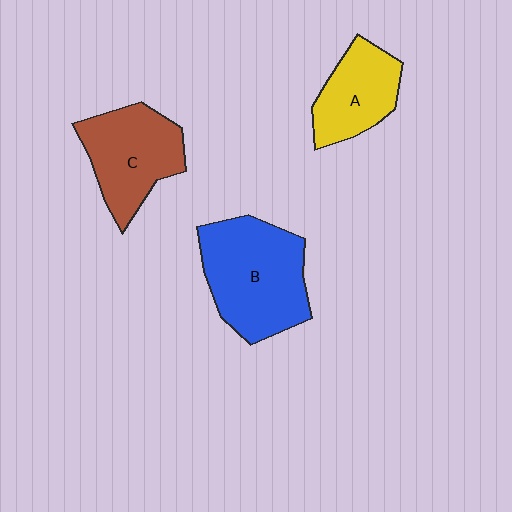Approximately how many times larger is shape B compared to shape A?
Approximately 1.6 times.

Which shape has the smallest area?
Shape A (yellow).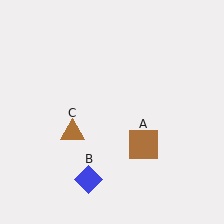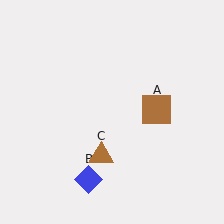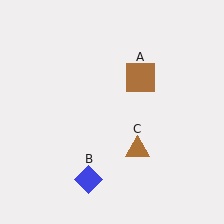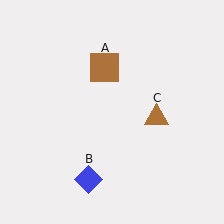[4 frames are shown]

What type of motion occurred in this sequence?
The brown square (object A), brown triangle (object C) rotated counterclockwise around the center of the scene.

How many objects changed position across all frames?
2 objects changed position: brown square (object A), brown triangle (object C).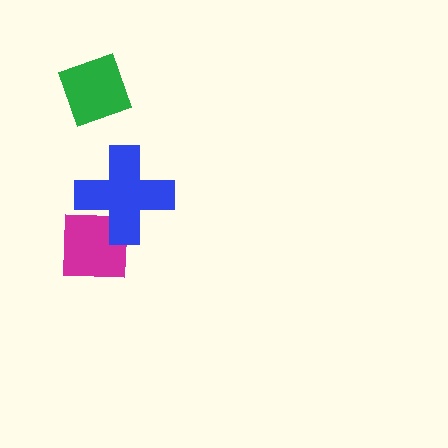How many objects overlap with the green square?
0 objects overlap with the green square.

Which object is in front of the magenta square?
The blue cross is in front of the magenta square.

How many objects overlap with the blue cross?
1 object overlaps with the blue cross.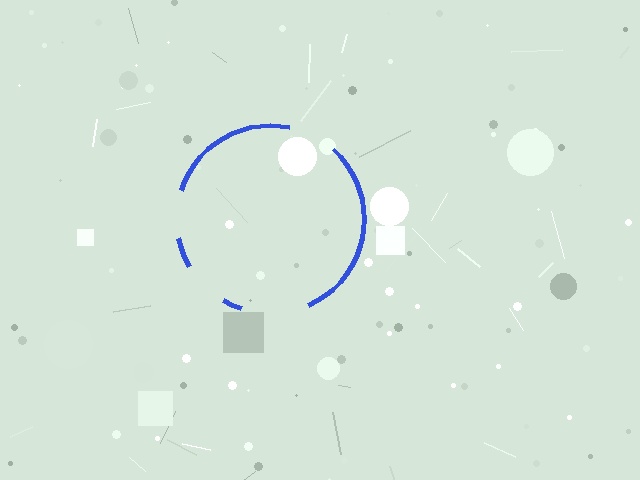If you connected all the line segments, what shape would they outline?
They would outline a circle.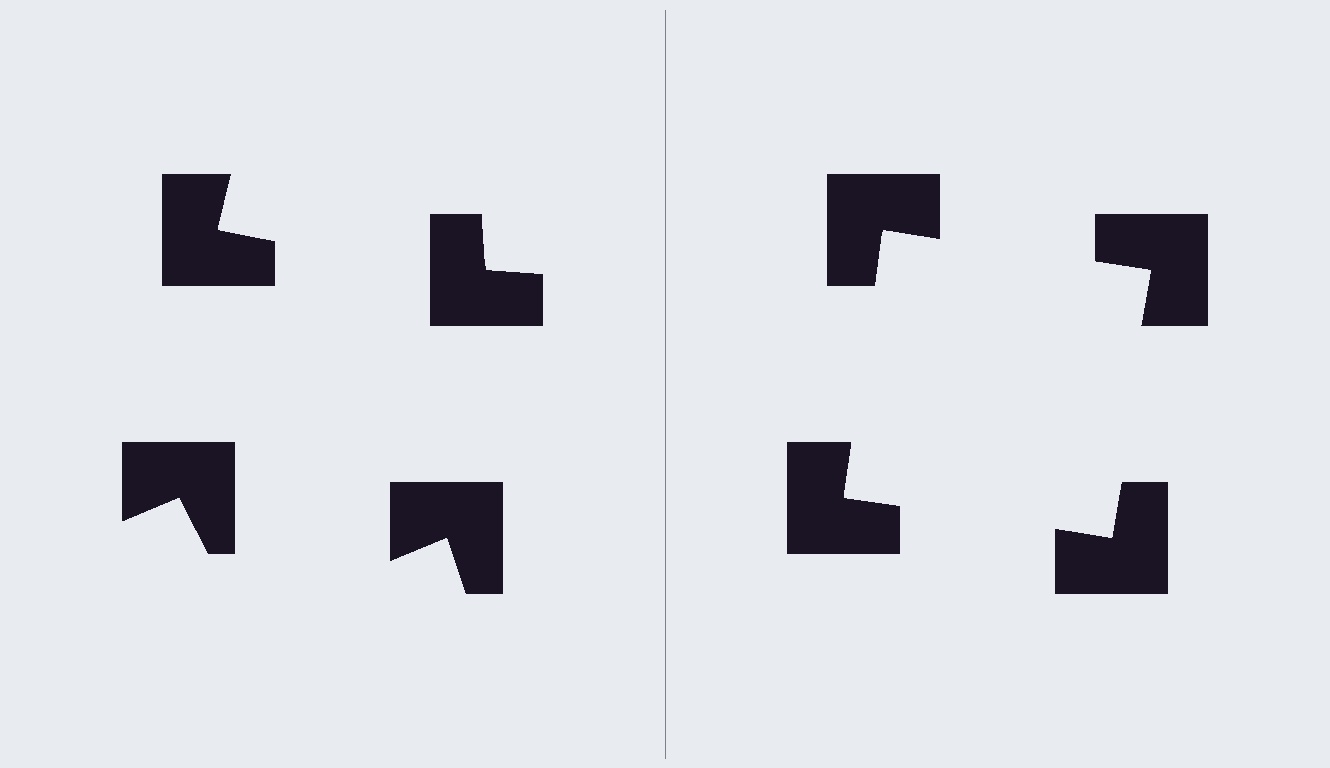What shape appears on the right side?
An illusory square.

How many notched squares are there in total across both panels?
8 — 4 on each side.